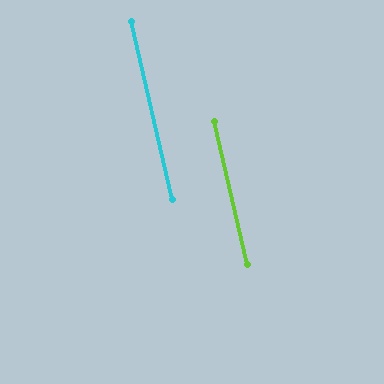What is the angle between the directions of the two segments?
Approximately 0 degrees.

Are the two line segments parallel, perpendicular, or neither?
Parallel — their directions differ by only 0.2°.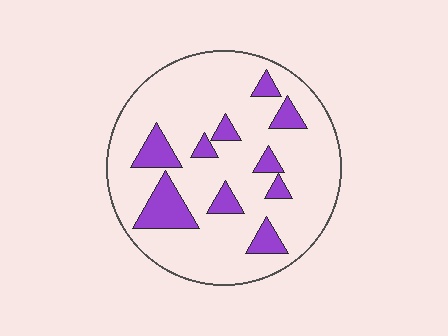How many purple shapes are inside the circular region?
10.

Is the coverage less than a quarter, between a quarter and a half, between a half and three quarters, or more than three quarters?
Less than a quarter.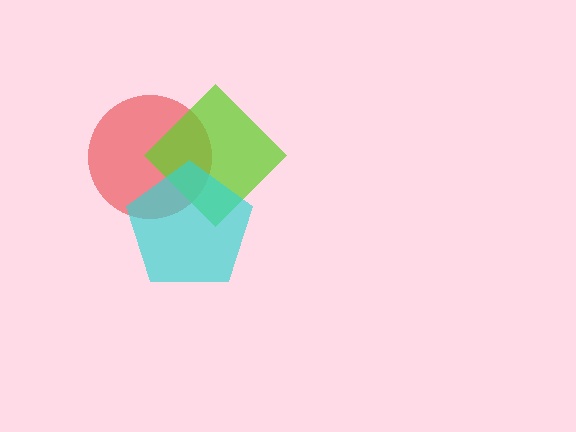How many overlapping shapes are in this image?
There are 3 overlapping shapes in the image.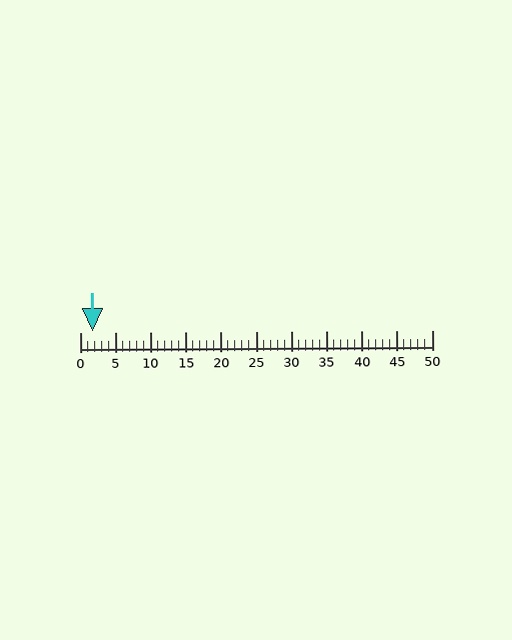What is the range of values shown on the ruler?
The ruler shows values from 0 to 50.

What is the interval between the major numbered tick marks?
The major tick marks are spaced 5 units apart.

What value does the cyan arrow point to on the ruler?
The cyan arrow points to approximately 2.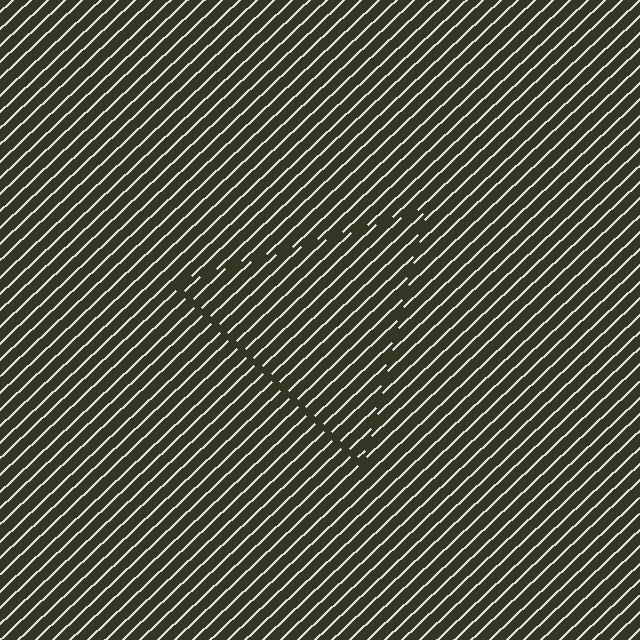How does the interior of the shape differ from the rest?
The interior of the shape contains the same grating, shifted by half a period — the contour is defined by the phase discontinuity where line-ends from the inner and outer gratings abut.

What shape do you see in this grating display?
An illusory triangle. The interior of the shape contains the same grating, shifted by half a period — the contour is defined by the phase discontinuity where line-ends from the inner and outer gratings abut.